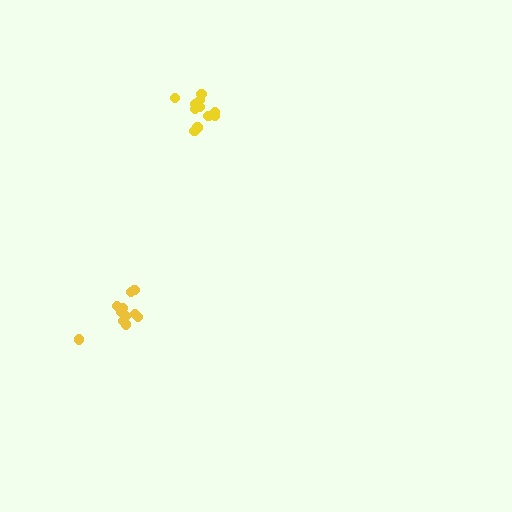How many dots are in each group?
Group 1: 11 dots, Group 2: 11 dots (22 total).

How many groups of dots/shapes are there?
There are 2 groups.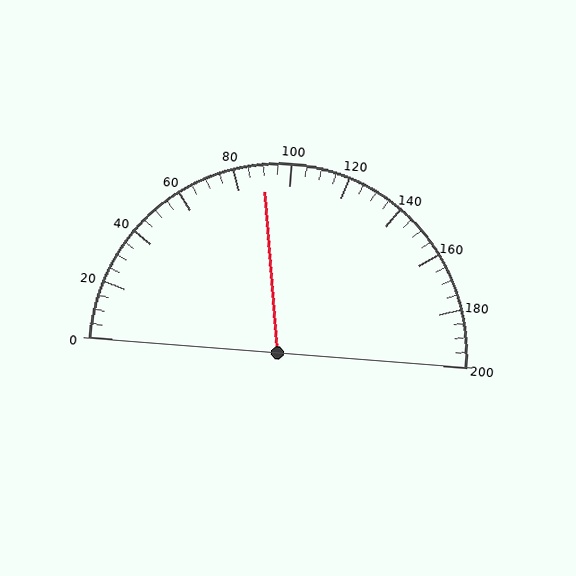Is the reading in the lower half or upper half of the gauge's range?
The reading is in the lower half of the range (0 to 200).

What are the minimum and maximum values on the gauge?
The gauge ranges from 0 to 200.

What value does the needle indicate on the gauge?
The needle indicates approximately 90.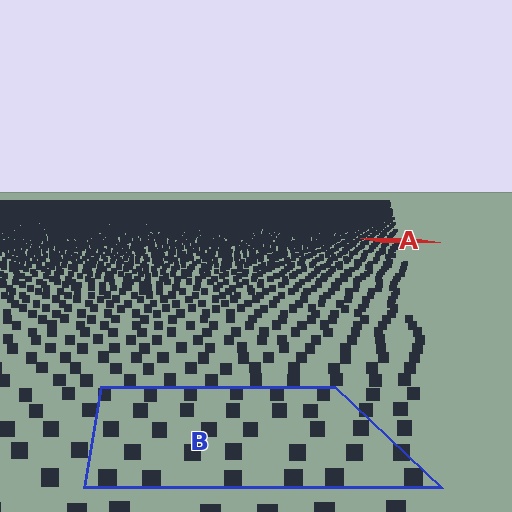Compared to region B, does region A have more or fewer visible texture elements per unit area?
Region A has more texture elements per unit area — they are packed more densely because it is farther away.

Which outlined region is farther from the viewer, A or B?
Region A is farther from the viewer — the texture elements inside it appear smaller and more densely packed.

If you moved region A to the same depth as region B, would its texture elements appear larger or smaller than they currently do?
They would appear larger. At a closer depth, the same texture elements are projected at a bigger on-screen size.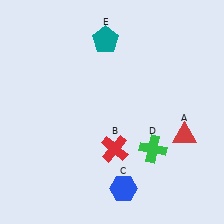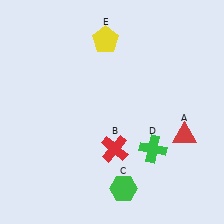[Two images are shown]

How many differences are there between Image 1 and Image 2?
There are 2 differences between the two images.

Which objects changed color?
C changed from blue to green. E changed from teal to yellow.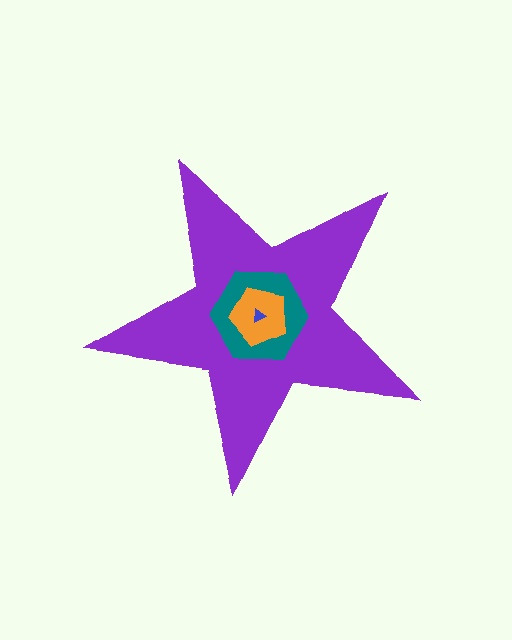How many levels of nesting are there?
4.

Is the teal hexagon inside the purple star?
Yes.